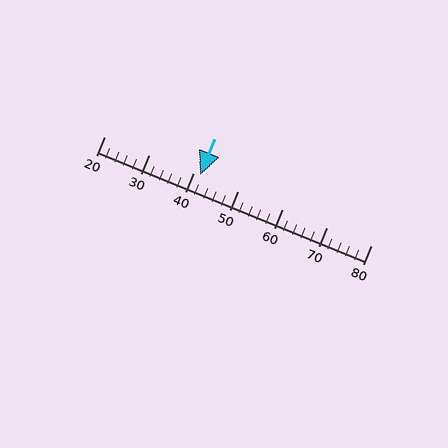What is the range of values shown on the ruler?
The ruler shows values from 20 to 80.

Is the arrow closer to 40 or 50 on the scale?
The arrow is closer to 40.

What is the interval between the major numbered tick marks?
The major tick marks are spaced 10 units apart.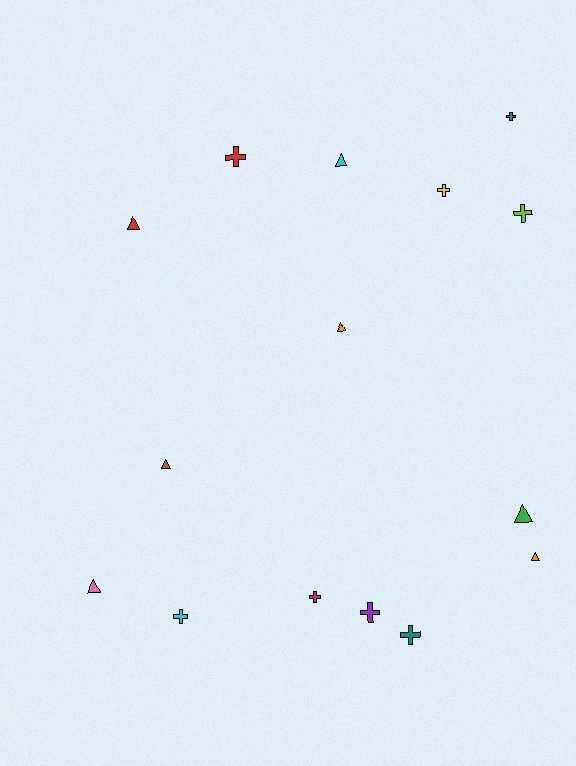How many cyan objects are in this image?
There are 2 cyan objects.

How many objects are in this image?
There are 15 objects.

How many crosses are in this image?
There are 8 crosses.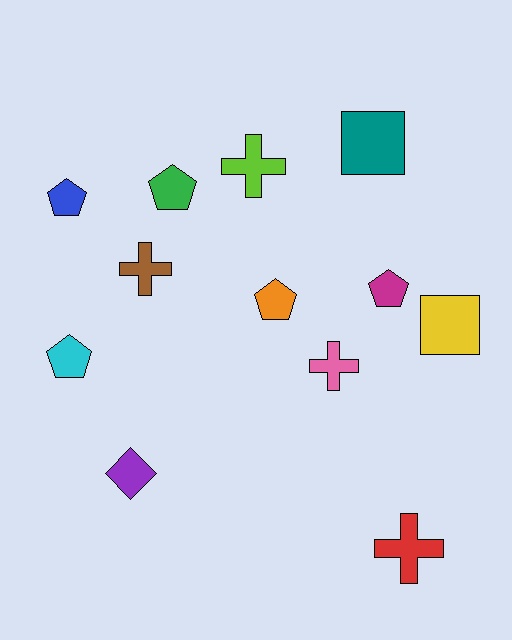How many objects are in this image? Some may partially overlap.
There are 12 objects.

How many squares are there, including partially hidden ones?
There are 2 squares.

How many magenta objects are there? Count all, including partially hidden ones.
There is 1 magenta object.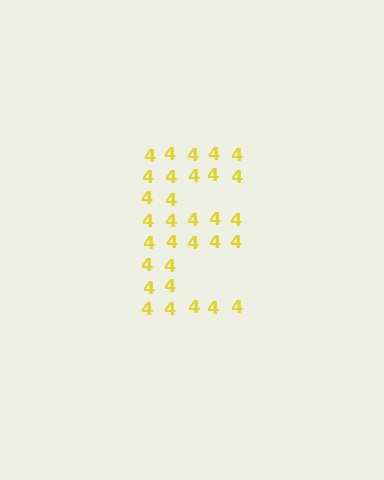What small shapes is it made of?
It is made of small digit 4's.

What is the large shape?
The large shape is the letter E.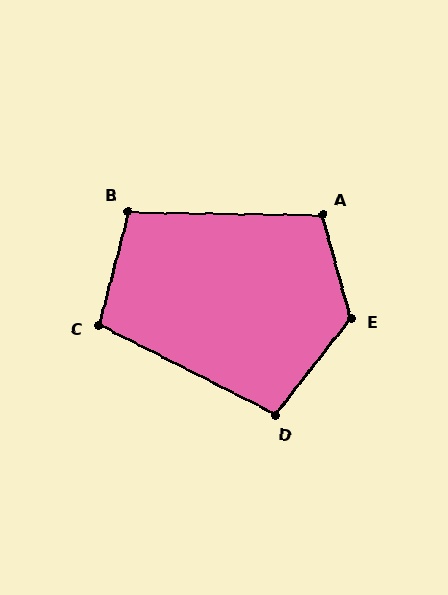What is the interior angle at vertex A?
Approximately 106 degrees (obtuse).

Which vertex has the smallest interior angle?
D, at approximately 101 degrees.